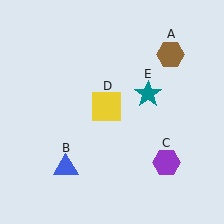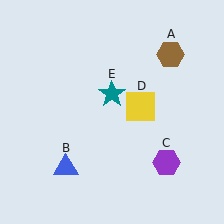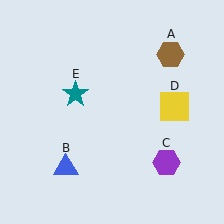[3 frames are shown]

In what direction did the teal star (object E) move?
The teal star (object E) moved left.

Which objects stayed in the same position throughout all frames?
Brown hexagon (object A) and blue triangle (object B) and purple hexagon (object C) remained stationary.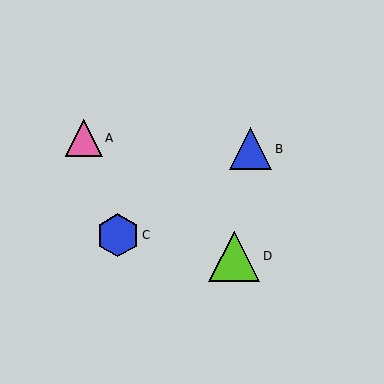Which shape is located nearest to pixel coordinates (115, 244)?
The blue hexagon (labeled C) at (118, 235) is nearest to that location.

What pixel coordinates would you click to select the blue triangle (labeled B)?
Click at (251, 149) to select the blue triangle B.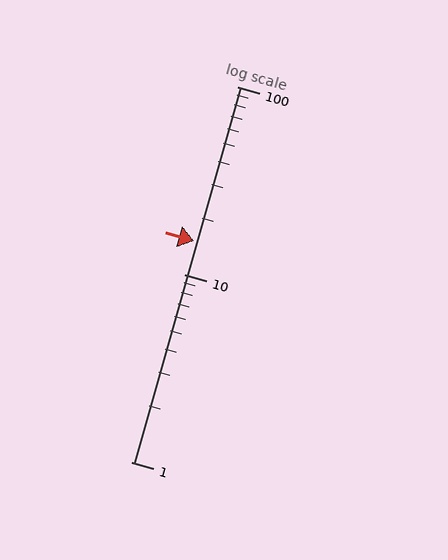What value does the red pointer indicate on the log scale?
The pointer indicates approximately 15.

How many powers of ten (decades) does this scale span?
The scale spans 2 decades, from 1 to 100.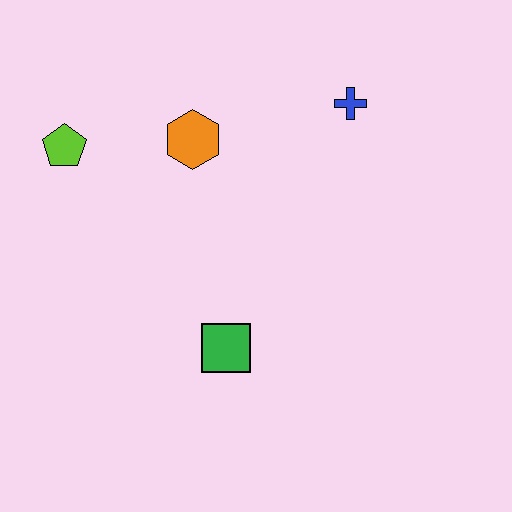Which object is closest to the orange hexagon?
The lime pentagon is closest to the orange hexagon.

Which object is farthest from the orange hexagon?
The green square is farthest from the orange hexagon.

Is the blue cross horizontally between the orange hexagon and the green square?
No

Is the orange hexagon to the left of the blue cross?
Yes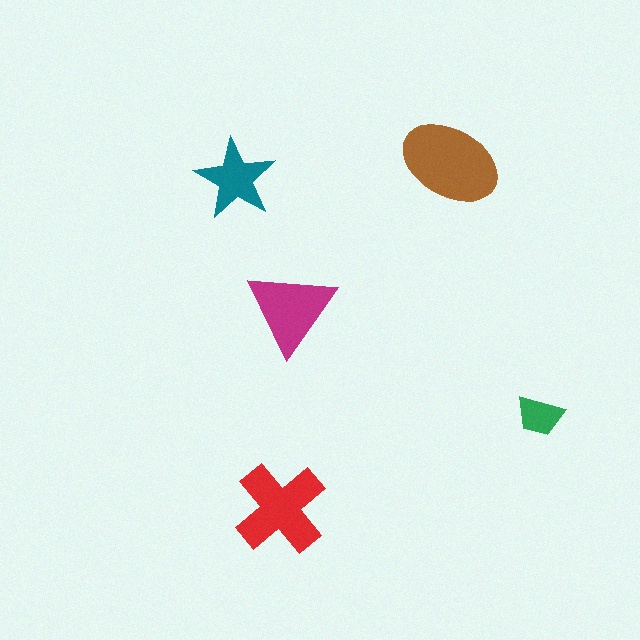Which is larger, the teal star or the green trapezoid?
The teal star.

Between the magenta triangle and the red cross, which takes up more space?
The red cross.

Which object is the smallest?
The green trapezoid.